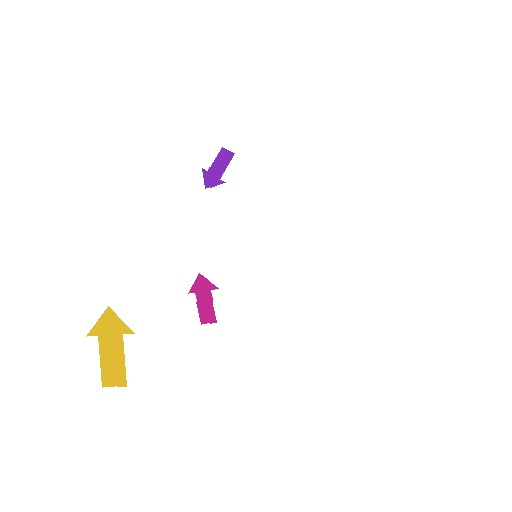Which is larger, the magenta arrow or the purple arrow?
The magenta one.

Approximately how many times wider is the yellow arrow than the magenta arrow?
About 1.5 times wider.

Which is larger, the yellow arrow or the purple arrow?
The yellow one.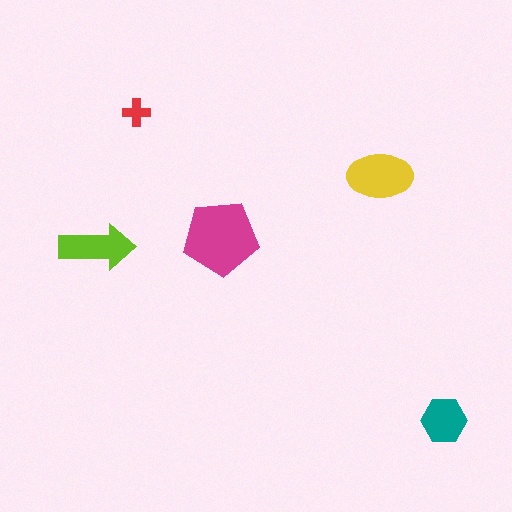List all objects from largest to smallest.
The magenta pentagon, the yellow ellipse, the lime arrow, the teal hexagon, the red cross.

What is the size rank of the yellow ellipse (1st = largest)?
2nd.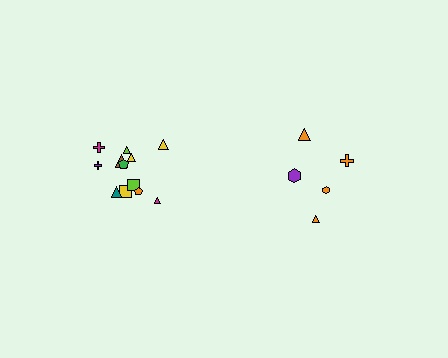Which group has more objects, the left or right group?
The left group.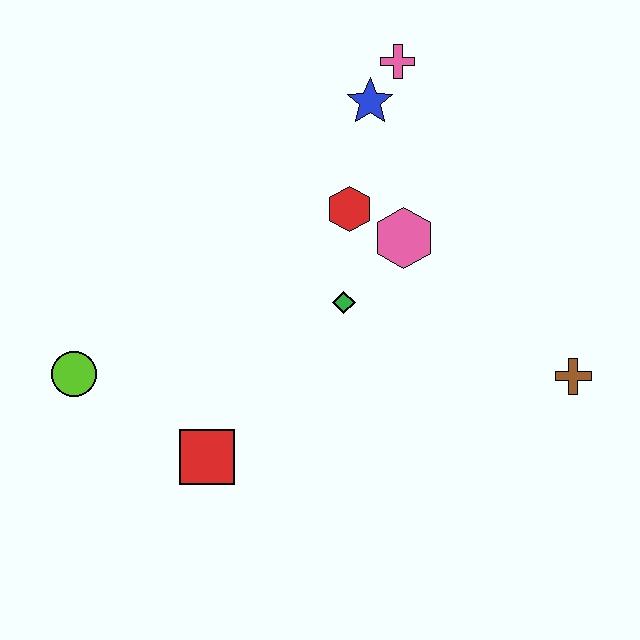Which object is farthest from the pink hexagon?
The lime circle is farthest from the pink hexagon.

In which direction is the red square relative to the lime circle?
The red square is to the right of the lime circle.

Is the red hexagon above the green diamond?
Yes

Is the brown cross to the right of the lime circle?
Yes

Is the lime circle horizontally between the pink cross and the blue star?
No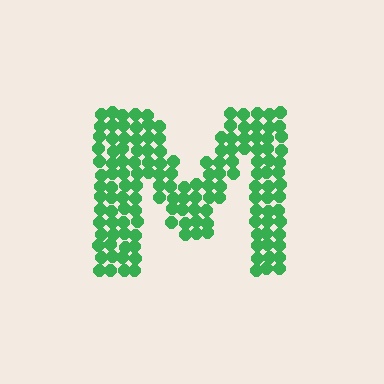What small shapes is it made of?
It is made of small circles.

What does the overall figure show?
The overall figure shows the letter M.